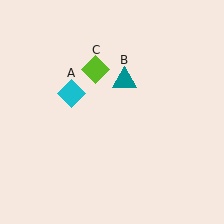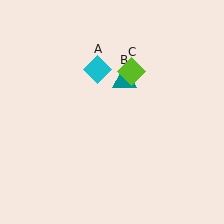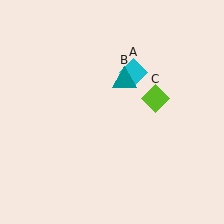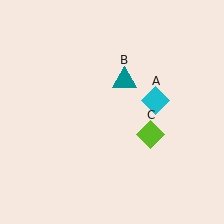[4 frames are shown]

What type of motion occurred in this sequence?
The cyan diamond (object A), lime diamond (object C) rotated clockwise around the center of the scene.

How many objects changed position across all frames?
2 objects changed position: cyan diamond (object A), lime diamond (object C).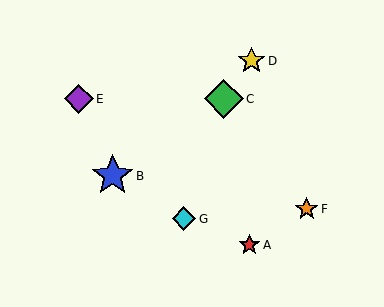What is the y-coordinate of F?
Object F is at y≈209.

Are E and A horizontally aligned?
No, E is at y≈99 and A is at y≈245.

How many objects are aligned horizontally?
2 objects (C, E) are aligned horizontally.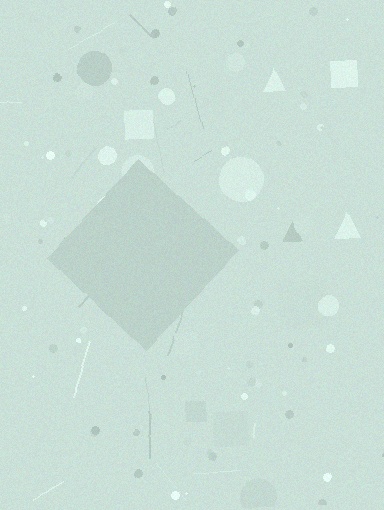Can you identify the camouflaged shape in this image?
The camouflaged shape is a diamond.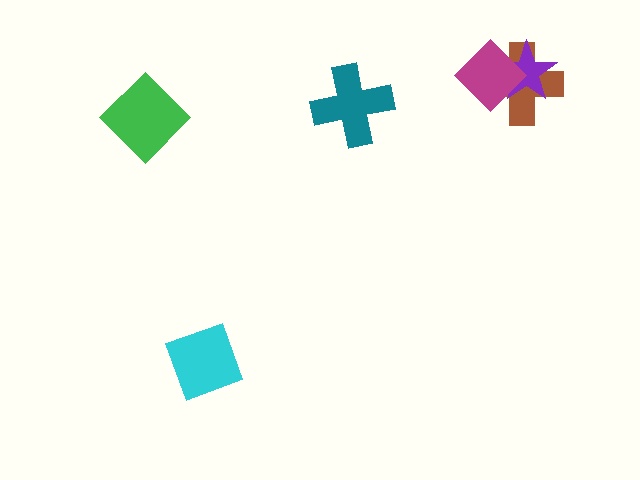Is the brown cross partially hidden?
Yes, it is partially covered by another shape.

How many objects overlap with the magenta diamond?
2 objects overlap with the magenta diamond.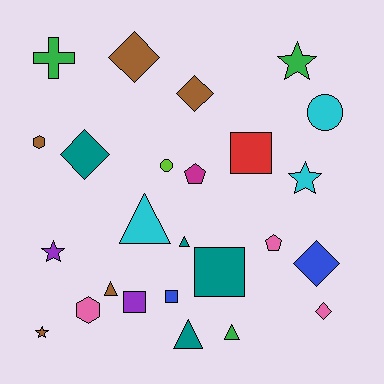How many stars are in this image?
There are 4 stars.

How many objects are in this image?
There are 25 objects.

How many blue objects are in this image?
There are 2 blue objects.